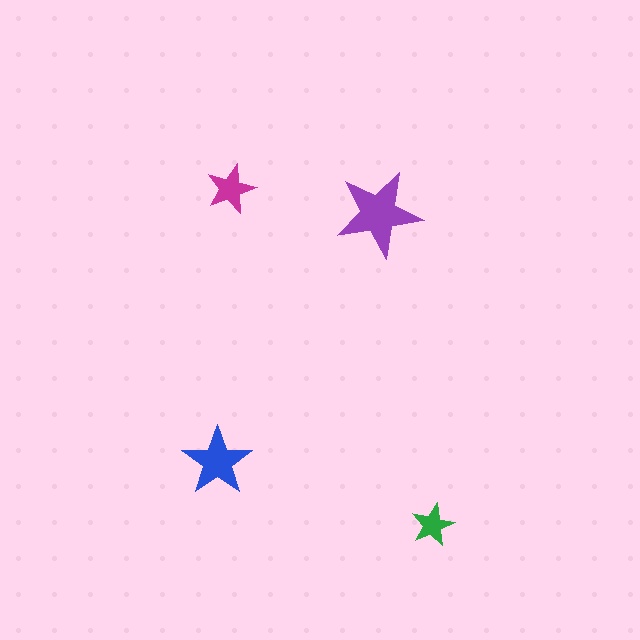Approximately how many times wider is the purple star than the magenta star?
About 1.5 times wider.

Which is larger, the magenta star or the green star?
The magenta one.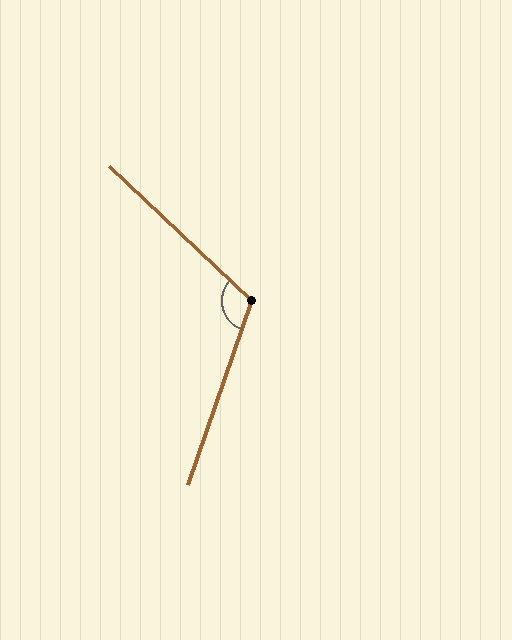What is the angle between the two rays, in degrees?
Approximately 115 degrees.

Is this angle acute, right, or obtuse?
It is obtuse.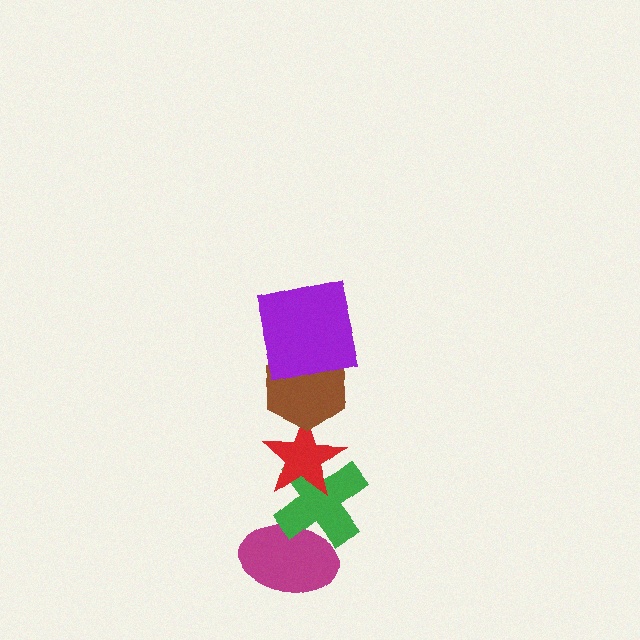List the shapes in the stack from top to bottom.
From top to bottom: the purple square, the brown hexagon, the red star, the green cross, the magenta ellipse.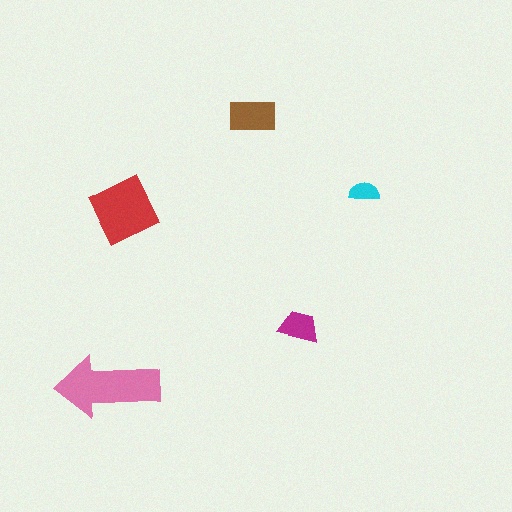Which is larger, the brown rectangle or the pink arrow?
The pink arrow.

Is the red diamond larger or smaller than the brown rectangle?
Larger.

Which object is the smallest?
The cyan semicircle.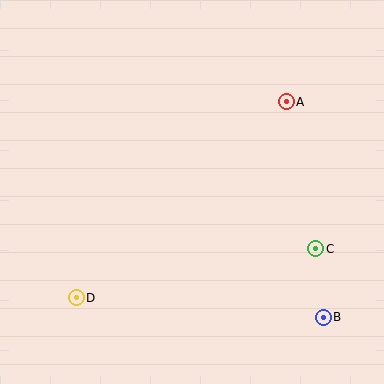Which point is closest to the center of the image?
Point A at (286, 102) is closest to the center.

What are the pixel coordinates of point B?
Point B is at (323, 317).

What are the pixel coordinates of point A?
Point A is at (286, 102).